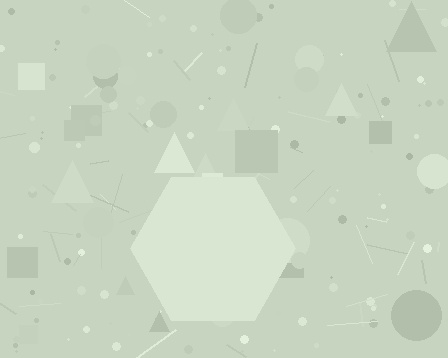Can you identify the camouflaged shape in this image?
The camouflaged shape is a hexagon.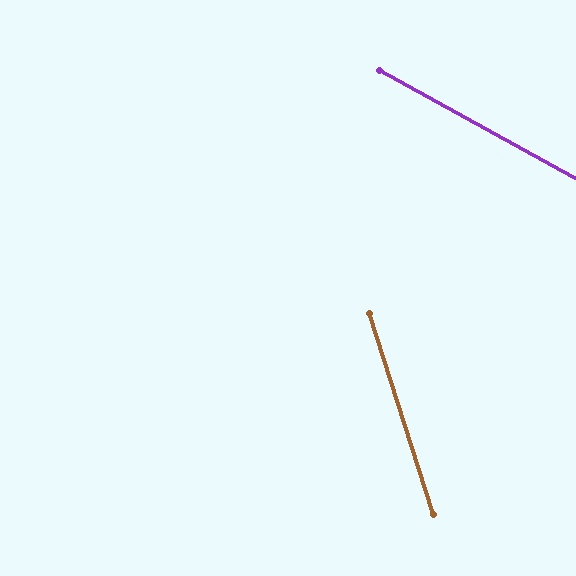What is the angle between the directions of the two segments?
Approximately 43 degrees.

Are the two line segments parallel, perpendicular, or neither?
Neither parallel nor perpendicular — they differ by about 43°.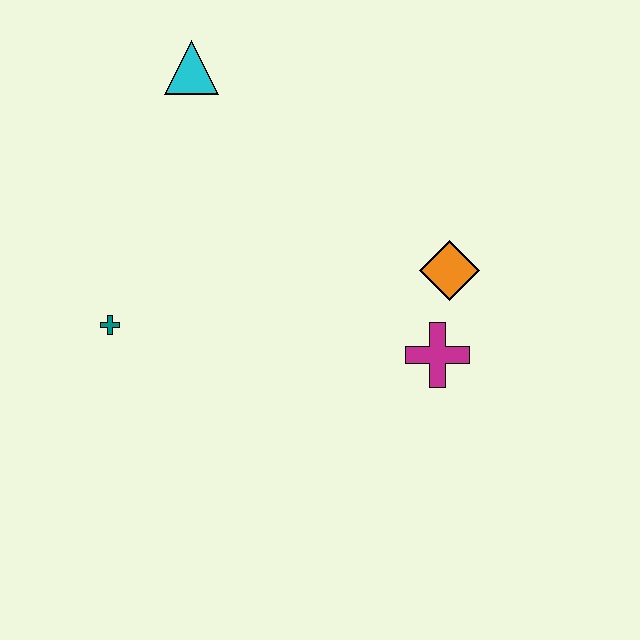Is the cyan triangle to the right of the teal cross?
Yes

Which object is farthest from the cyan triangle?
The magenta cross is farthest from the cyan triangle.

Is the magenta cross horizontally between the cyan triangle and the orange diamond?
Yes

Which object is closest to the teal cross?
The cyan triangle is closest to the teal cross.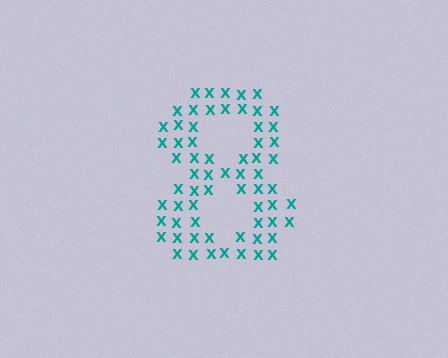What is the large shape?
The large shape is the digit 8.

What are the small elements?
The small elements are letter X's.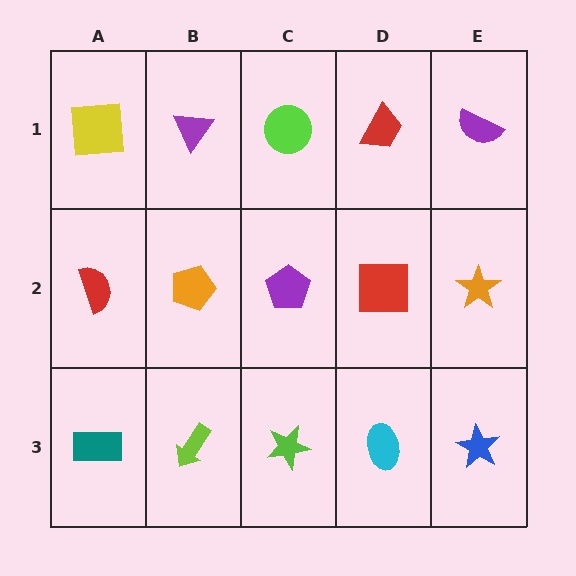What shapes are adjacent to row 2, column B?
A purple triangle (row 1, column B), a lime arrow (row 3, column B), a red semicircle (row 2, column A), a purple pentagon (row 2, column C).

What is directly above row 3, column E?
An orange star.